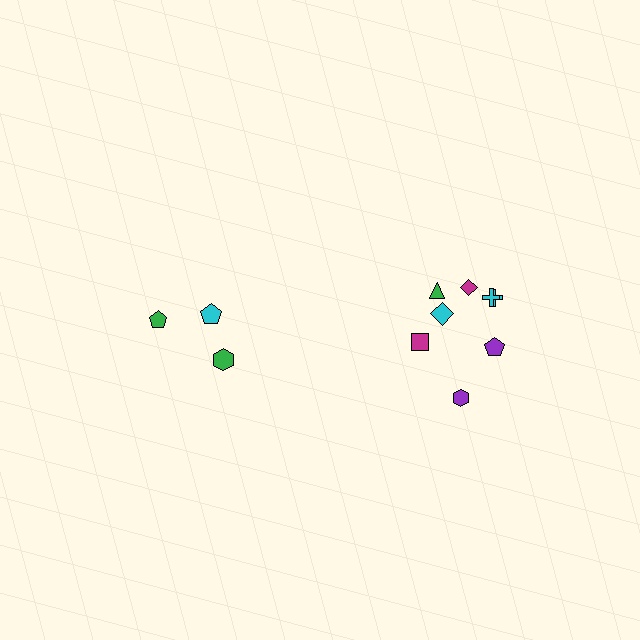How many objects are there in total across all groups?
There are 11 objects.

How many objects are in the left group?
There are 3 objects.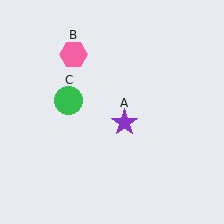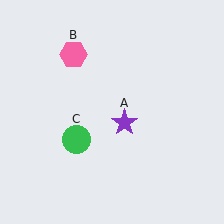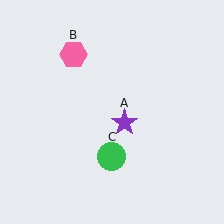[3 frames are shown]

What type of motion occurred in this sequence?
The green circle (object C) rotated counterclockwise around the center of the scene.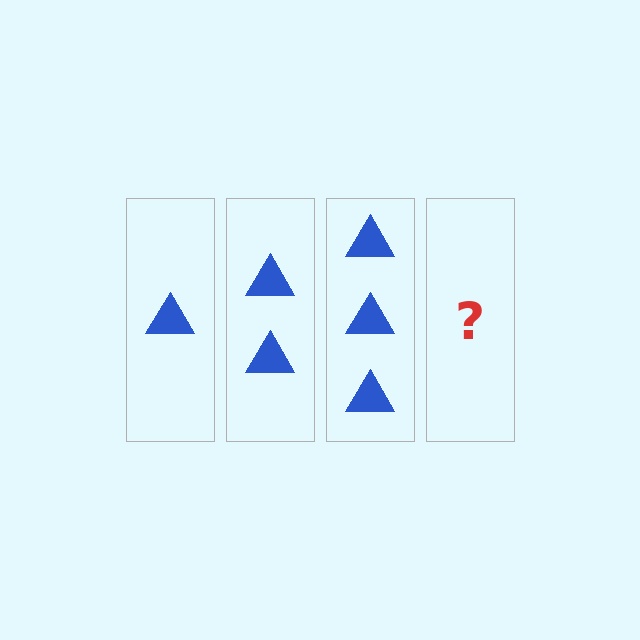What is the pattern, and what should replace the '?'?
The pattern is that each step adds one more triangle. The '?' should be 4 triangles.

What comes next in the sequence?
The next element should be 4 triangles.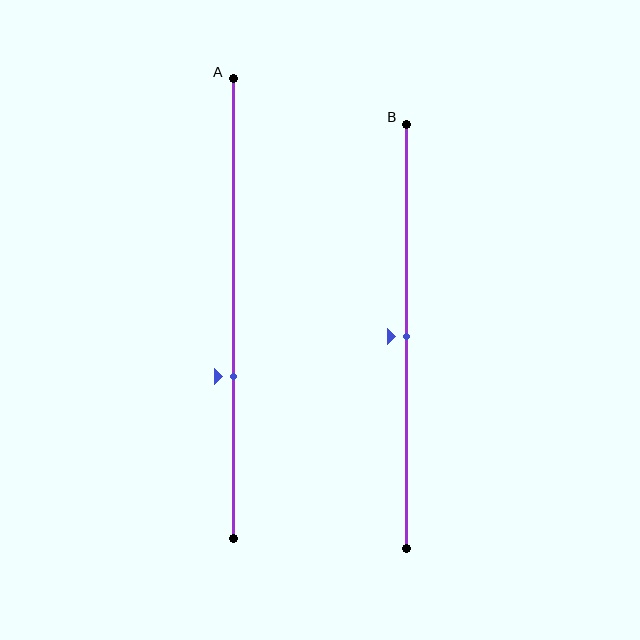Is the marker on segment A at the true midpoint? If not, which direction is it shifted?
No, the marker on segment A is shifted downward by about 15% of the segment length.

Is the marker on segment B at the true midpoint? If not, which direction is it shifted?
Yes, the marker on segment B is at the true midpoint.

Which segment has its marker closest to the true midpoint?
Segment B has its marker closest to the true midpoint.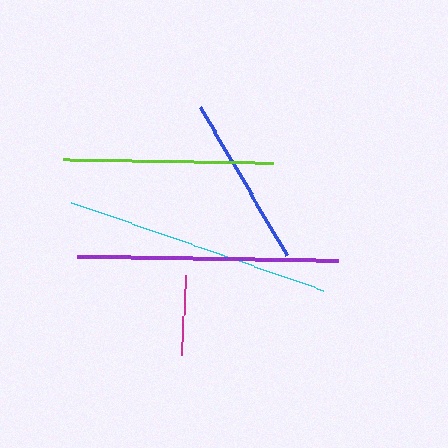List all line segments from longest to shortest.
From longest to shortest: cyan, purple, lime, blue, magenta.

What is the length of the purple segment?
The purple segment is approximately 261 pixels long.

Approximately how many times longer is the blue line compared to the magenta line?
The blue line is approximately 2.2 times the length of the magenta line.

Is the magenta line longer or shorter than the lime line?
The lime line is longer than the magenta line.